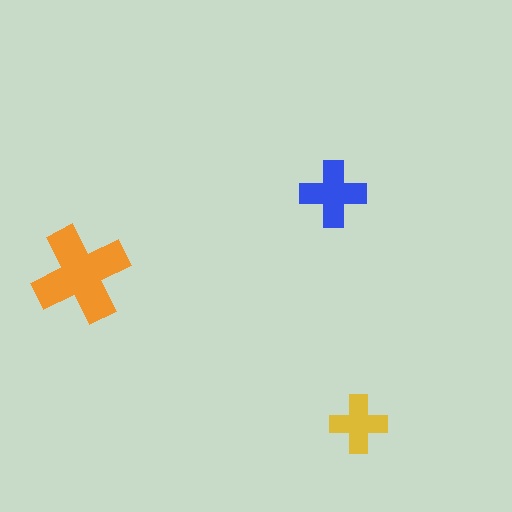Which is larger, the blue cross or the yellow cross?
The blue one.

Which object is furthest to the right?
The yellow cross is rightmost.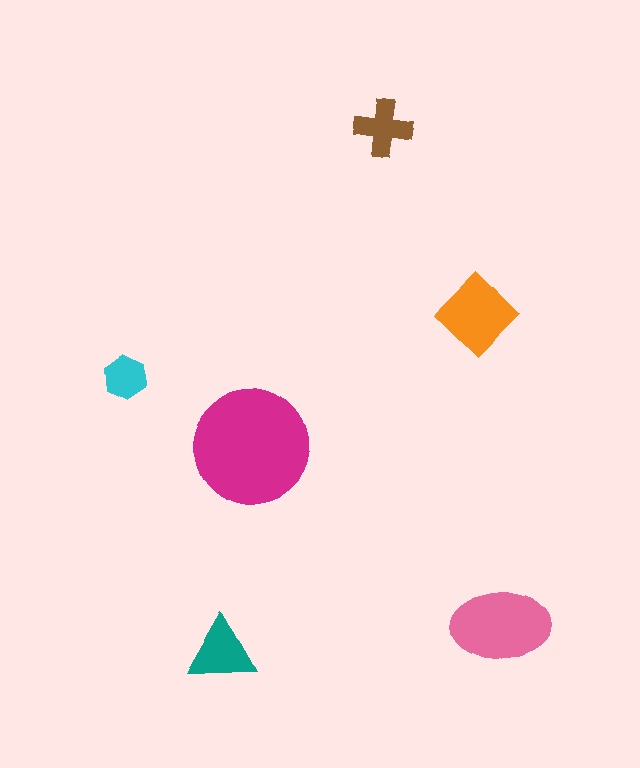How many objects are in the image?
There are 6 objects in the image.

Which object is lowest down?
The teal triangle is bottommost.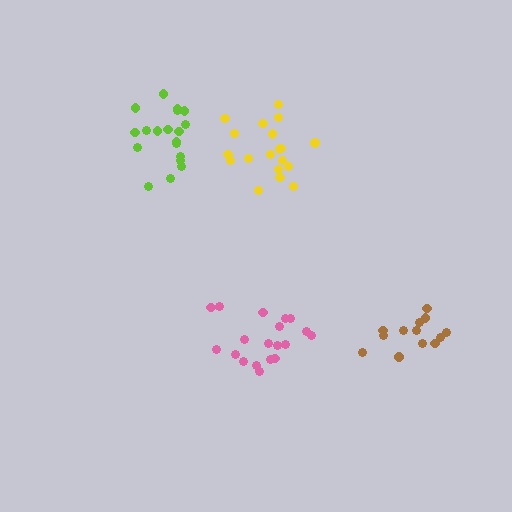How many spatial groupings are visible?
There are 4 spatial groupings.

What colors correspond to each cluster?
The clusters are colored: pink, yellow, brown, lime.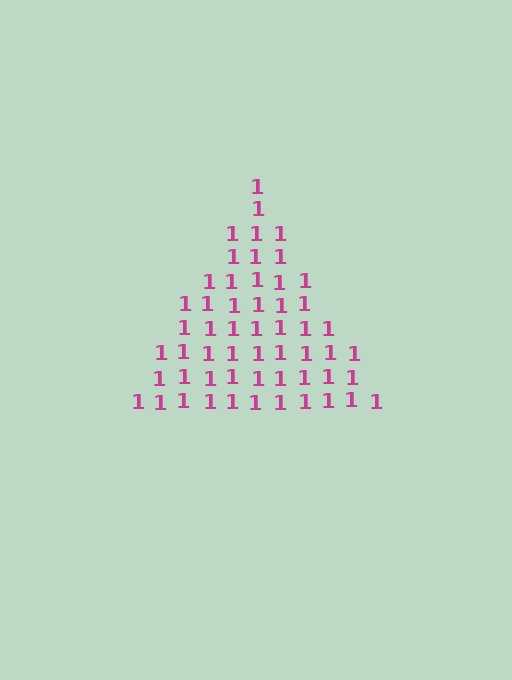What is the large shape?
The large shape is a triangle.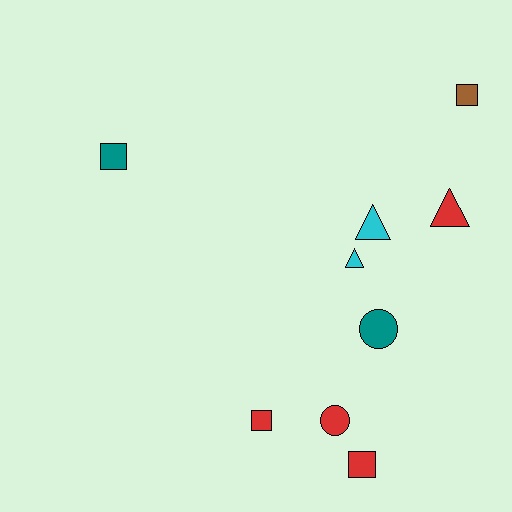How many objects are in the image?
There are 9 objects.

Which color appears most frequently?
Red, with 4 objects.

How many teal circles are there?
There is 1 teal circle.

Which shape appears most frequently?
Square, with 4 objects.